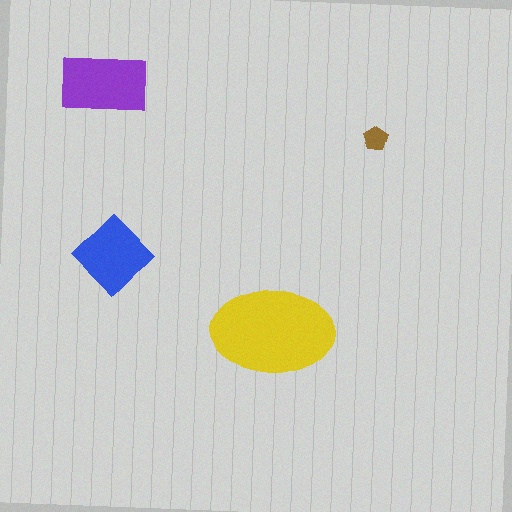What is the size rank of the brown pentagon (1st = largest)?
4th.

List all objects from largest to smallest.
The yellow ellipse, the purple rectangle, the blue diamond, the brown pentagon.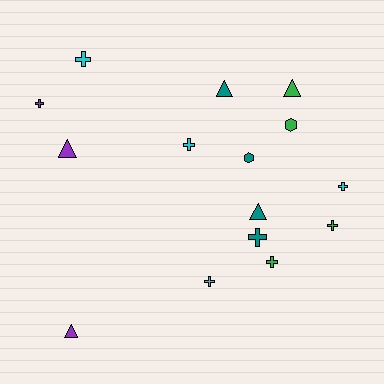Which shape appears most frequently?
Cross, with 8 objects.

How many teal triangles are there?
There are 2 teal triangles.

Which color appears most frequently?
Green, with 4 objects.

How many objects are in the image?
There are 15 objects.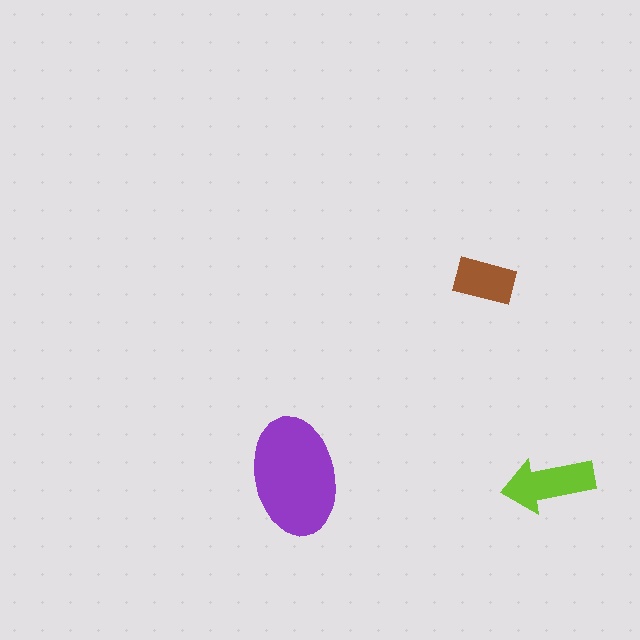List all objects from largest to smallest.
The purple ellipse, the lime arrow, the brown rectangle.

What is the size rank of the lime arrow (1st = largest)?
2nd.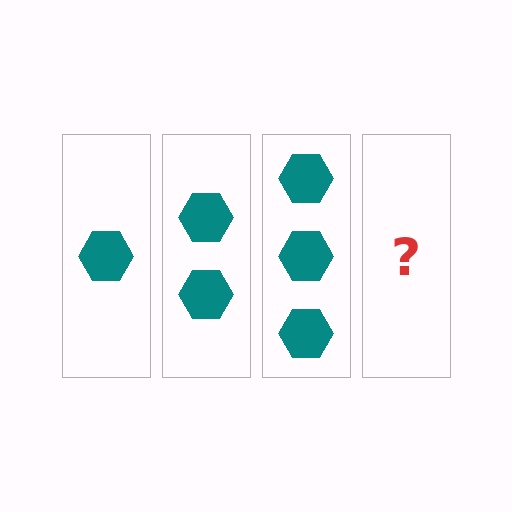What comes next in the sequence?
The next element should be 4 hexagons.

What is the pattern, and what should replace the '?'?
The pattern is that each step adds one more hexagon. The '?' should be 4 hexagons.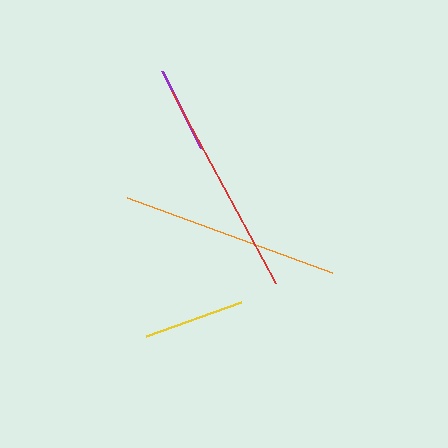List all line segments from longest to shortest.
From longest to shortest: orange, red, yellow, purple.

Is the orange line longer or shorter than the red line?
The orange line is longer than the red line.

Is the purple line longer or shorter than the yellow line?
The yellow line is longer than the purple line.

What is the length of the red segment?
The red segment is approximately 219 pixels long.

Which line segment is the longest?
The orange line is the longest at approximately 219 pixels.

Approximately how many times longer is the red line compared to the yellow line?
The red line is approximately 2.2 times the length of the yellow line.